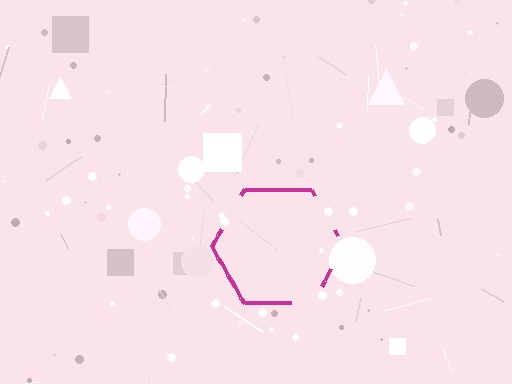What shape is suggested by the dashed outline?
The dashed outline suggests a hexagon.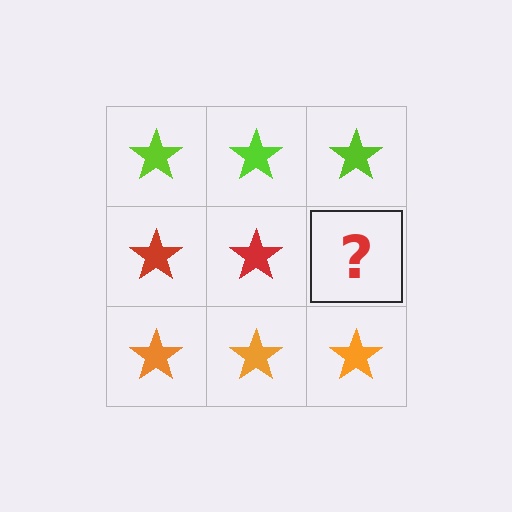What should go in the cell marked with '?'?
The missing cell should contain a red star.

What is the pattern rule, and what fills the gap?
The rule is that each row has a consistent color. The gap should be filled with a red star.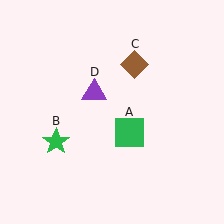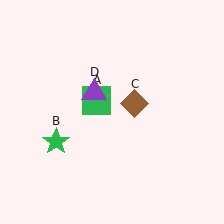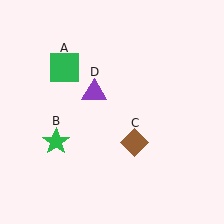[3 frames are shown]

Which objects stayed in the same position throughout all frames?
Green star (object B) and purple triangle (object D) remained stationary.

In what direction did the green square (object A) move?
The green square (object A) moved up and to the left.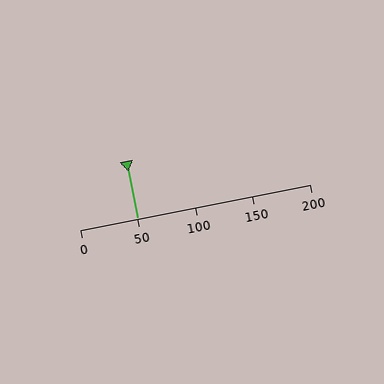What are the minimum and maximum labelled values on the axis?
The axis runs from 0 to 200.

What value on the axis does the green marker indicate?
The marker indicates approximately 50.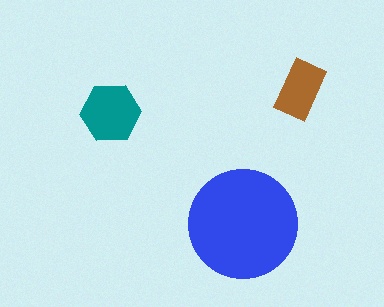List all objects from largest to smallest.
The blue circle, the teal hexagon, the brown rectangle.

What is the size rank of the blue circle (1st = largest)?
1st.